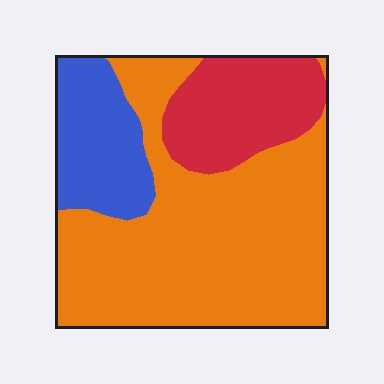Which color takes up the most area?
Orange, at roughly 65%.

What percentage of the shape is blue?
Blue takes up between a sixth and a third of the shape.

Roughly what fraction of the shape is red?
Red covers 20% of the shape.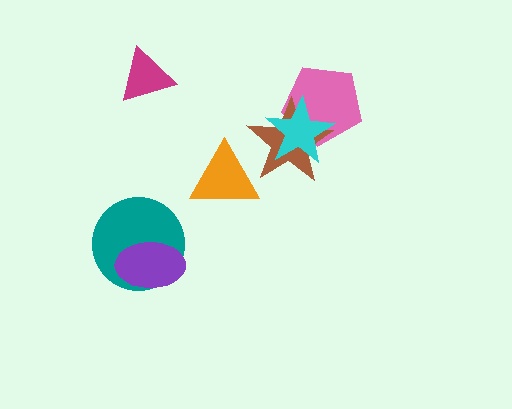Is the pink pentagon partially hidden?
Yes, it is partially covered by another shape.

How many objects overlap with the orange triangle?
1 object overlaps with the orange triangle.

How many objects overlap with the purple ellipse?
1 object overlaps with the purple ellipse.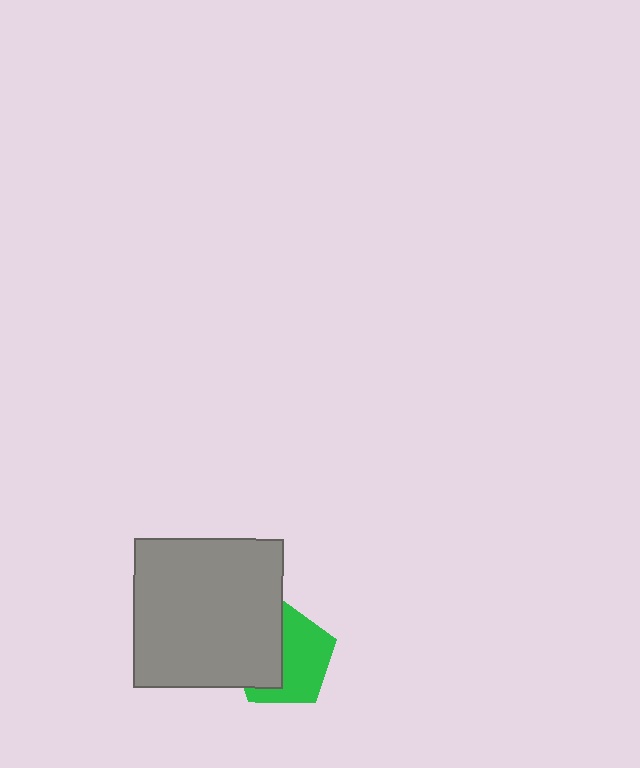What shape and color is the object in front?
The object in front is a gray square.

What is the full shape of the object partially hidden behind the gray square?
The partially hidden object is a green pentagon.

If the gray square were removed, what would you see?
You would see the complete green pentagon.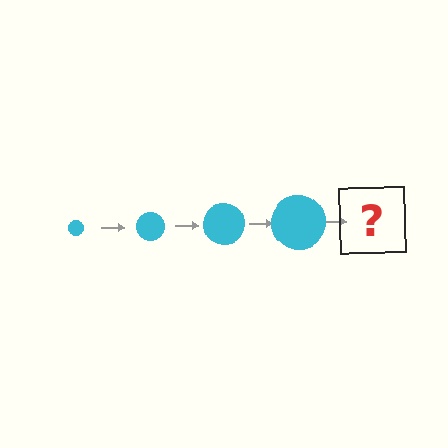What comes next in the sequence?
The next element should be a cyan circle, larger than the previous one.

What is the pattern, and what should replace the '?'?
The pattern is that the circle gets progressively larger each step. The '?' should be a cyan circle, larger than the previous one.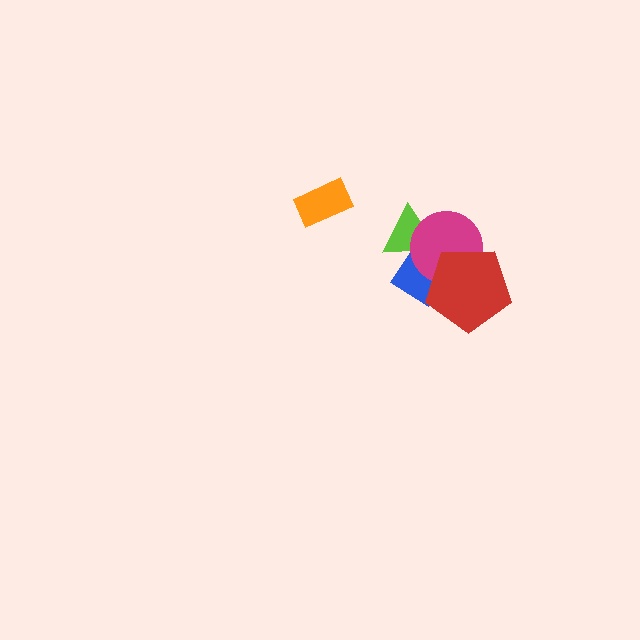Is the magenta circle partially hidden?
Yes, it is partially covered by another shape.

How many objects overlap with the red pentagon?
2 objects overlap with the red pentagon.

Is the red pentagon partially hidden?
No, no other shape covers it.